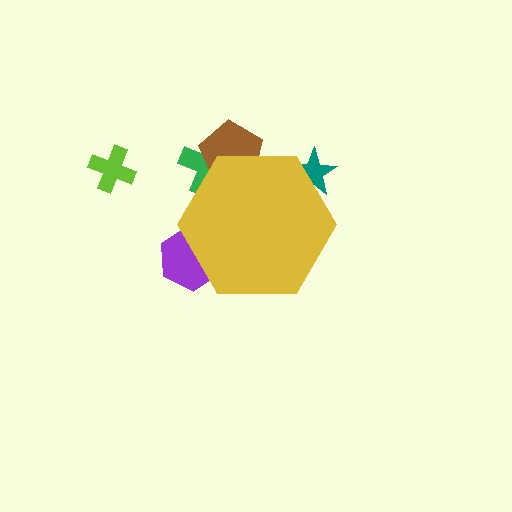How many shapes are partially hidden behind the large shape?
4 shapes are partially hidden.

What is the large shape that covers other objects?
A yellow hexagon.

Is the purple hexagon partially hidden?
Yes, the purple hexagon is partially hidden behind the yellow hexagon.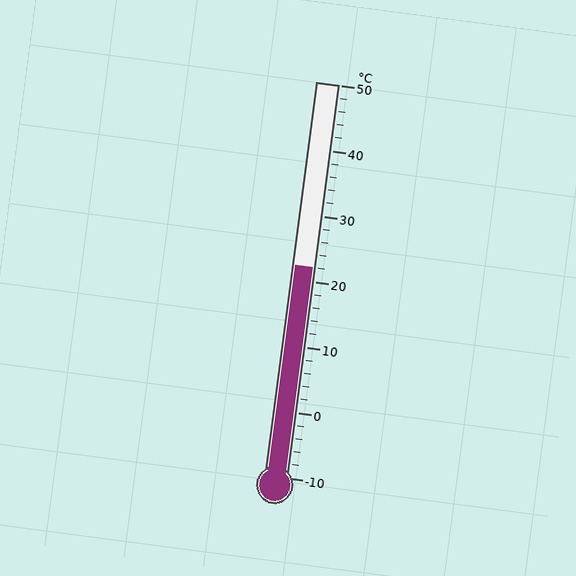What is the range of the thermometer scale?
The thermometer scale ranges from -10°C to 50°C.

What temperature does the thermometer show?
The thermometer shows approximately 22°C.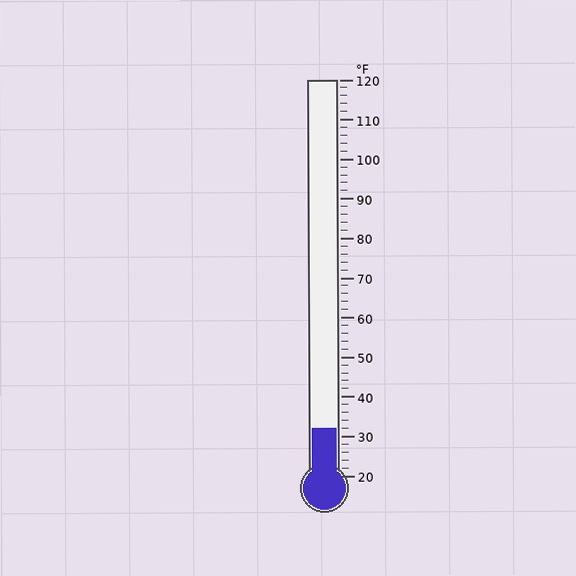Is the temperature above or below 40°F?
The temperature is below 40°F.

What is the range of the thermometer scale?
The thermometer scale ranges from 20°F to 120°F.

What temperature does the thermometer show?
The thermometer shows approximately 32°F.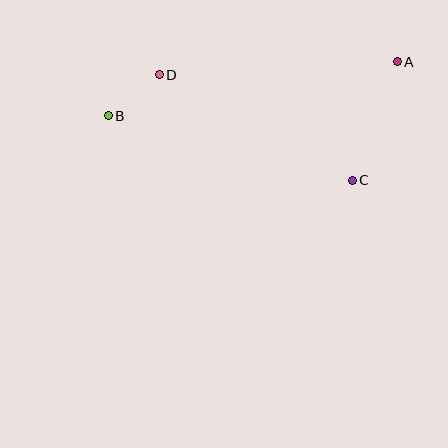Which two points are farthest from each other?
Points A and B are farthest from each other.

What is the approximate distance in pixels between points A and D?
The distance between A and D is approximately 238 pixels.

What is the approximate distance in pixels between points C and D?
The distance between C and D is approximately 220 pixels.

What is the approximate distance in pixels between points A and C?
The distance between A and C is approximately 127 pixels.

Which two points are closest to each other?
Points B and D are closest to each other.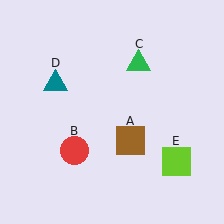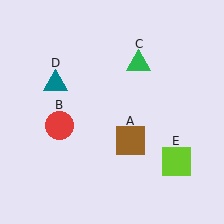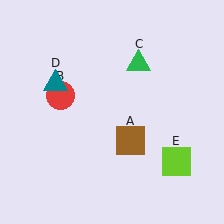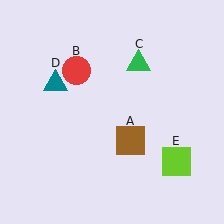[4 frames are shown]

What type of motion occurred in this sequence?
The red circle (object B) rotated clockwise around the center of the scene.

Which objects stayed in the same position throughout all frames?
Brown square (object A) and green triangle (object C) and teal triangle (object D) and lime square (object E) remained stationary.